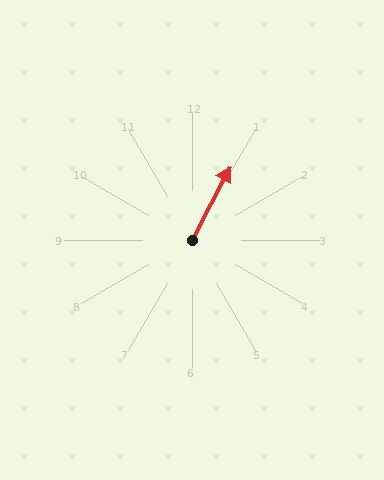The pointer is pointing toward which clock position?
Roughly 1 o'clock.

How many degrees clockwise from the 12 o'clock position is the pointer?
Approximately 27 degrees.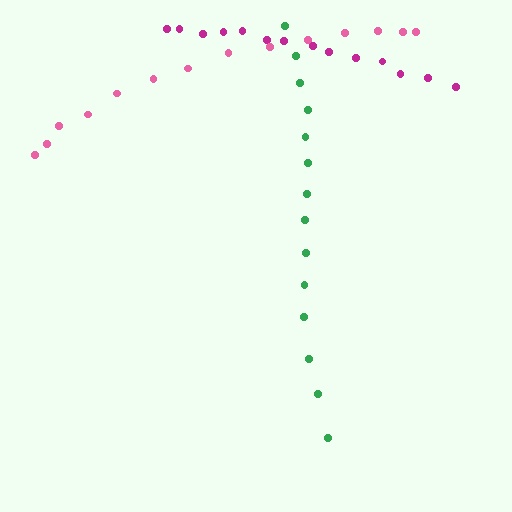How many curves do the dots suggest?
There are 3 distinct paths.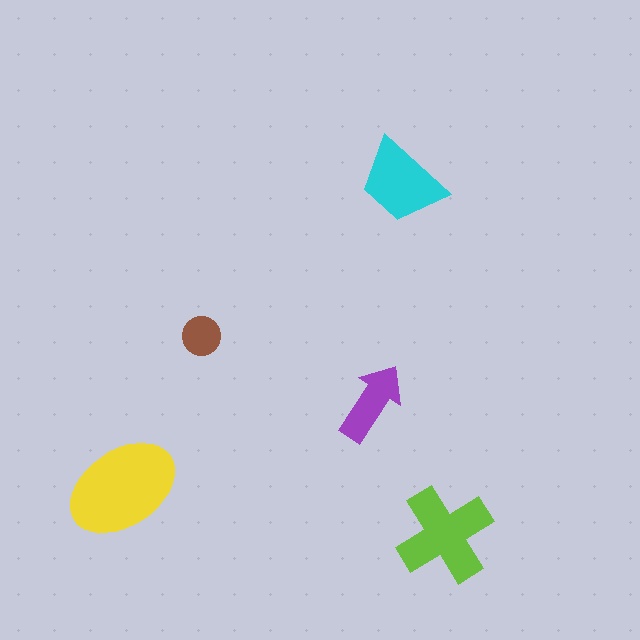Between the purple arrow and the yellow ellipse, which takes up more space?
The yellow ellipse.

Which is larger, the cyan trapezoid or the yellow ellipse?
The yellow ellipse.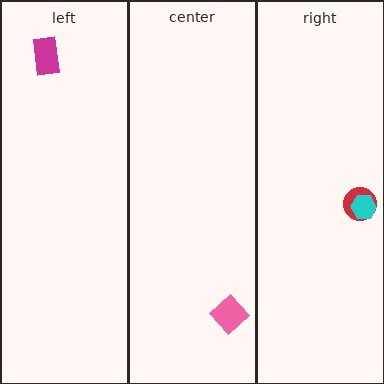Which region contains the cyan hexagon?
The right region.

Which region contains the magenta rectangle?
The left region.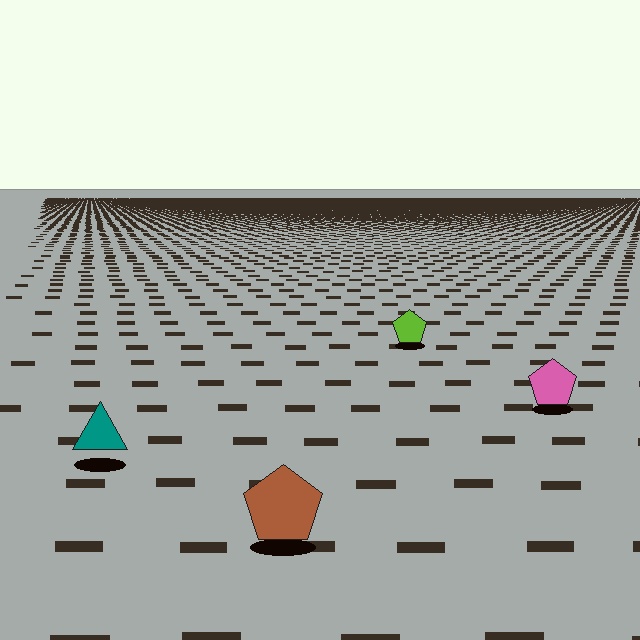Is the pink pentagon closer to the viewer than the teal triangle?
No. The teal triangle is closer — you can tell from the texture gradient: the ground texture is coarser near it.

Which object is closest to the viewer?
The brown pentagon is closest. The texture marks near it are larger and more spread out.